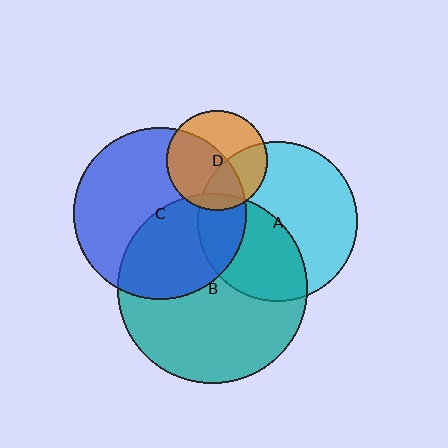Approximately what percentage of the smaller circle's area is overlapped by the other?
Approximately 35%.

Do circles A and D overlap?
Yes.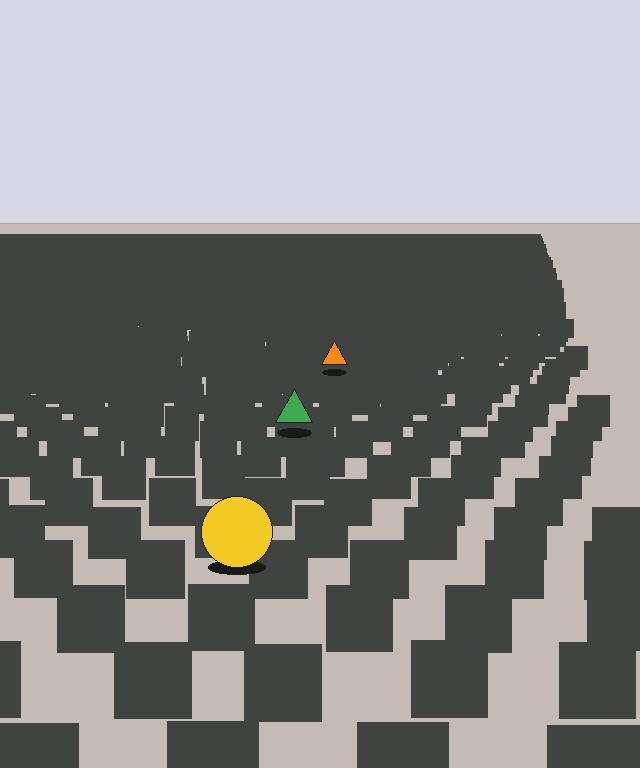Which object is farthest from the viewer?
The orange triangle is farthest from the viewer. It appears smaller and the ground texture around it is denser.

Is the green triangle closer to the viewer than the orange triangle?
Yes. The green triangle is closer — you can tell from the texture gradient: the ground texture is coarser near it.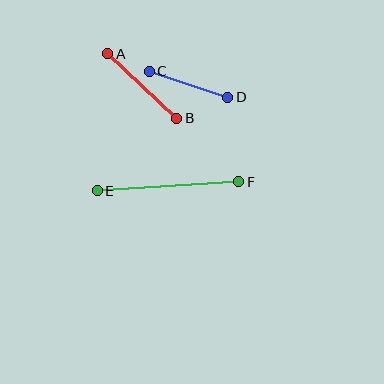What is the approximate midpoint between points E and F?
The midpoint is at approximately (168, 186) pixels.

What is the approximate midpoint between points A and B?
The midpoint is at approximately (142, 86) pixels.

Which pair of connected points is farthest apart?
Points E and F are farthest apart.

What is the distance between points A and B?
The distance is approximately 95 pixels.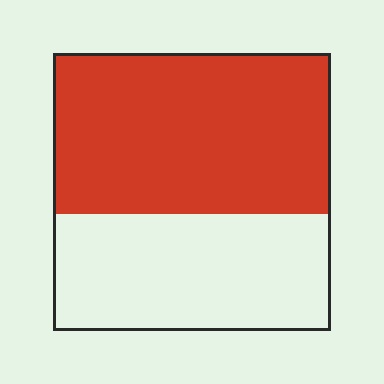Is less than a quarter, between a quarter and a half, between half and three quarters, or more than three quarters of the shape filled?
Between half and three quarters.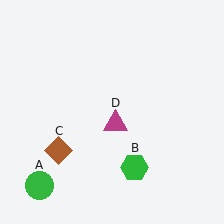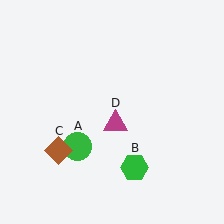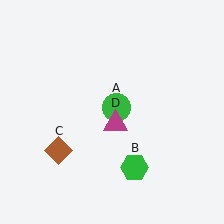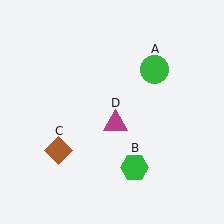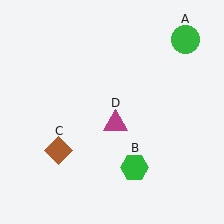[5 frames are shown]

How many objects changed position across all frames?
1 object changed position: green circle (object A).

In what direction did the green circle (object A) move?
The green circle (object A) moved up and to the right.